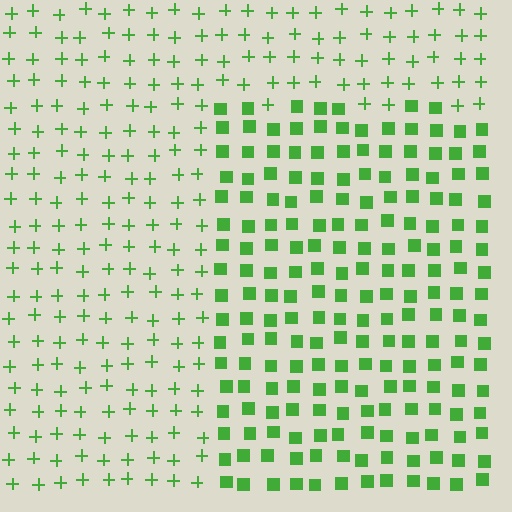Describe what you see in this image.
The image is filled with small green elements arranged in a uniform grid. A rectangle-shaped region contains squares, while the surrounding area contains plus signs. The boundary is defined purely by the change in element shape.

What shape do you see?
I see a rectangle.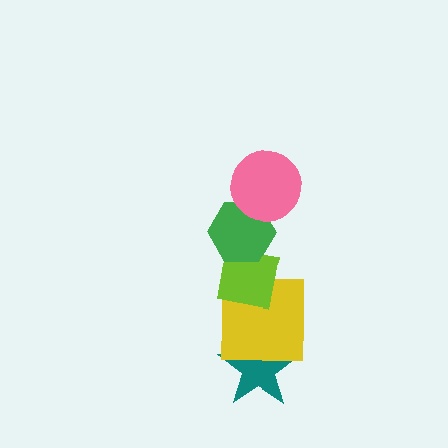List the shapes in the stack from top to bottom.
From top to bottom: the pink circle, the green hexagon, the lime square, the yellow square, the teal star.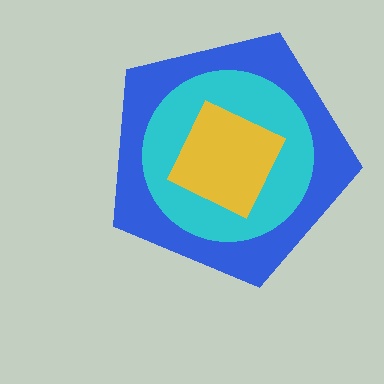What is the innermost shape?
The yellow square.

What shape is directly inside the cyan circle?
The yellow square.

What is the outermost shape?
The blue pentagon.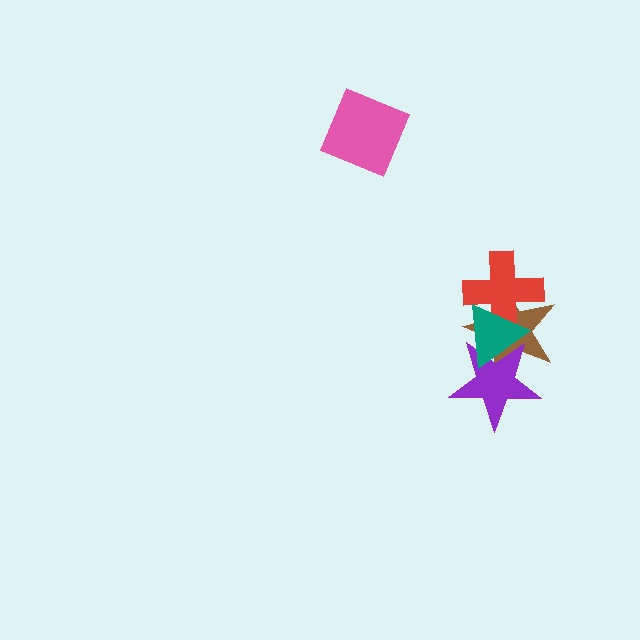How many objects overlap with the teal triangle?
3 objects overlap with the teal triangle.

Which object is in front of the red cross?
The teal triangle is in front of the red cross.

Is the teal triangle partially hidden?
No, no other shape covers it.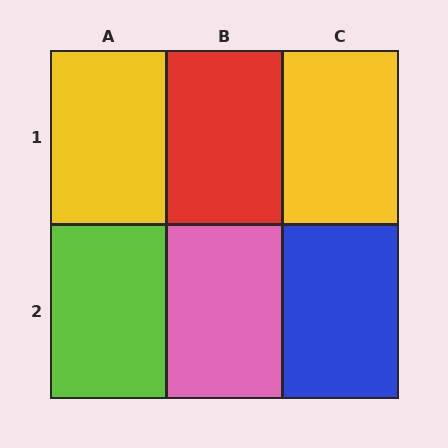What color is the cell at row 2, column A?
Lime.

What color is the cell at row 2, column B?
Pink.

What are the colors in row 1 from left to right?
Yellow, red, yellow.